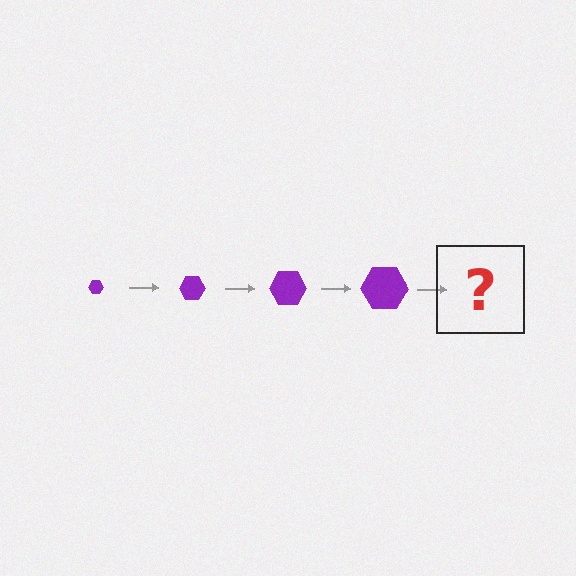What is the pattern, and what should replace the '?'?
The pattern is that the hexagon gets progressively larger each step. The '?' should be a purple hexagon, larger than the previous one.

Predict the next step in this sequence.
The next step is a purple hexagon, larger than the previous one.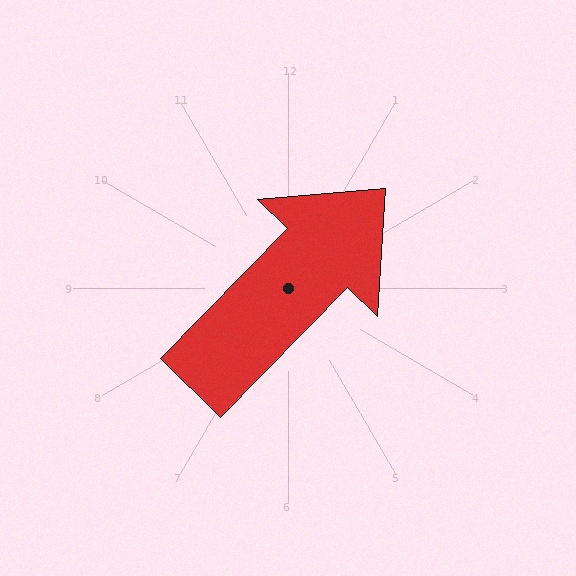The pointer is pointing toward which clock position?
Roughly 1 o'clock.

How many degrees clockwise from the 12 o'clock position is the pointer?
Approximately 44 degrees.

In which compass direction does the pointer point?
Northeast.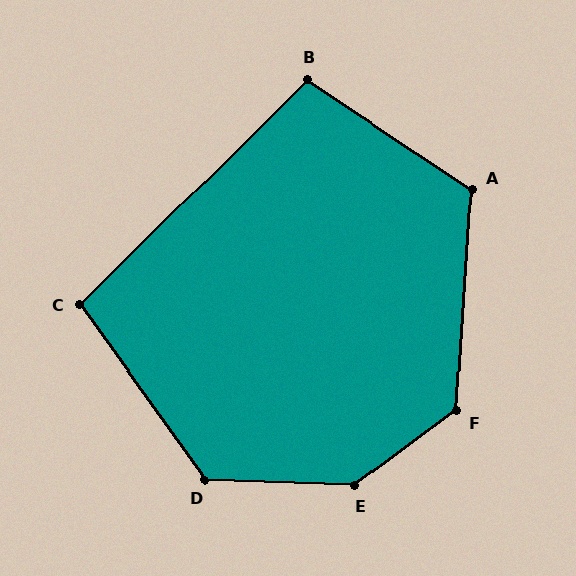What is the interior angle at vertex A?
Approximately 120 degrees (obtuse).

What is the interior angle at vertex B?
Approximately 102 degrees (obtuse).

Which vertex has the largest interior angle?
E, at approximately 141 degrees.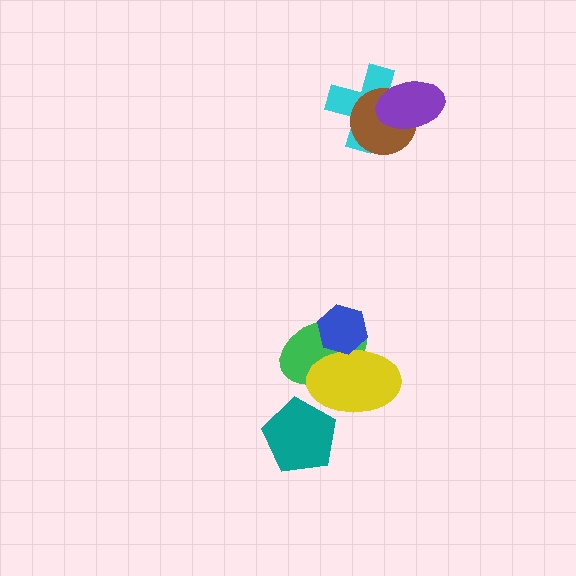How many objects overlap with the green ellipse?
2 objects overlap with the green ellipse.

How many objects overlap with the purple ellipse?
2 objects overlap with the purple ellipse.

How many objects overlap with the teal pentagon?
1 object overlaps with the teal pentagon.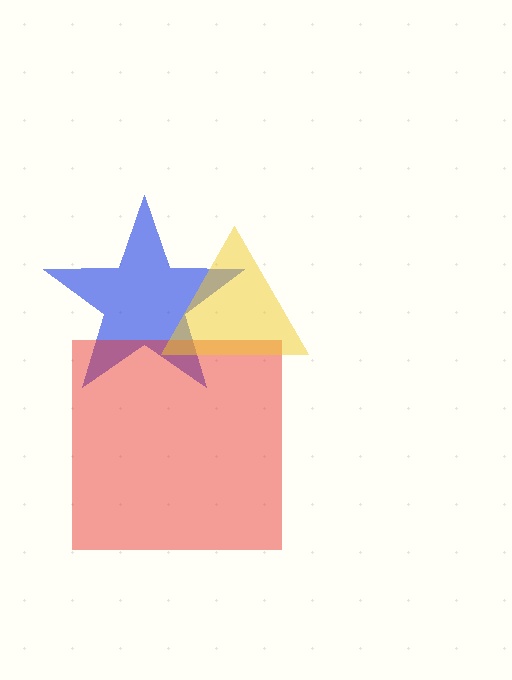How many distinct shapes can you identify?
There are 3 distinct shapes: a blue star, a red square, a yellow triangle.